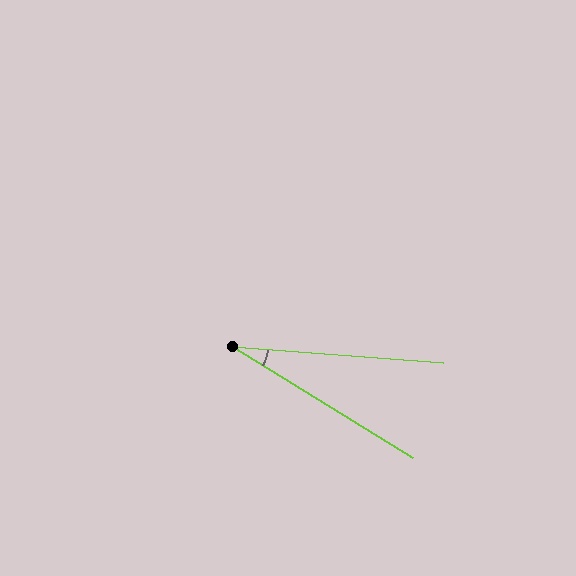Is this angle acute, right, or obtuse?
It is acute.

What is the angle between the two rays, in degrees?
Approximately 28 degrees.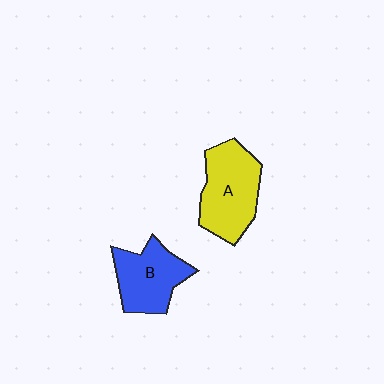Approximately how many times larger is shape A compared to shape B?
Approximately 1.2 times.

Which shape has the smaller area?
Shape B (blue).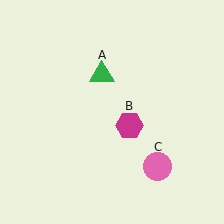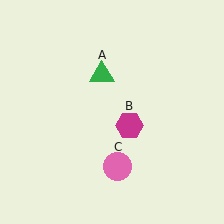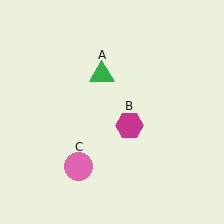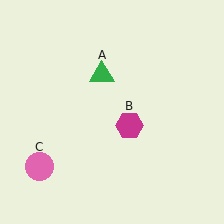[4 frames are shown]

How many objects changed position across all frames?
1 object changed position: pink circle (object C).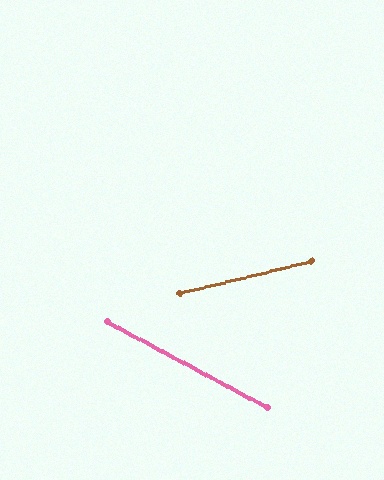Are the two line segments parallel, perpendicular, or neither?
Neither parallel nor perpendicular — they differ by about 42°.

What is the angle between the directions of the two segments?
Approximately 42 degrees.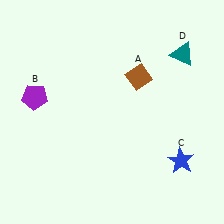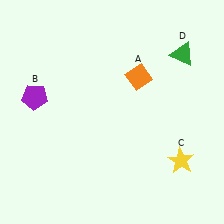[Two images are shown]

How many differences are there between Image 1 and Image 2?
There are 3 differences between the two images.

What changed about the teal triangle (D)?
In Image 1, D is teal. In Image 2, it changed to green.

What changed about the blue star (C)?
In Image 1, C is blue. In Image 2, it changed to yellow.